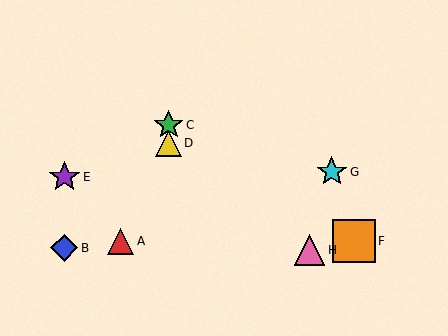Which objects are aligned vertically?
Objects C, D are aligned vertically.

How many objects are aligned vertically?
2 objects (C, D) are aligned vertically.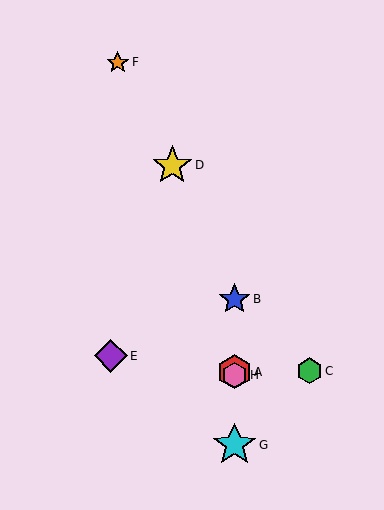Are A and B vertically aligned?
Yes, both are at x≈235.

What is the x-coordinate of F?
Object F is at x≈118.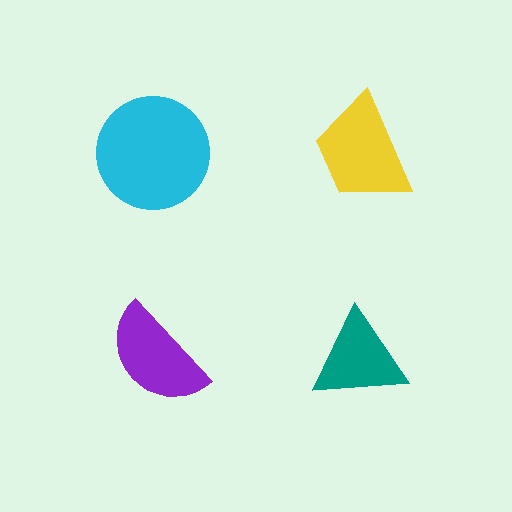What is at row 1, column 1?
A cyan circle.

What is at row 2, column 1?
A purple semicircle.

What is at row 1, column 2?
A yellow trapezoid.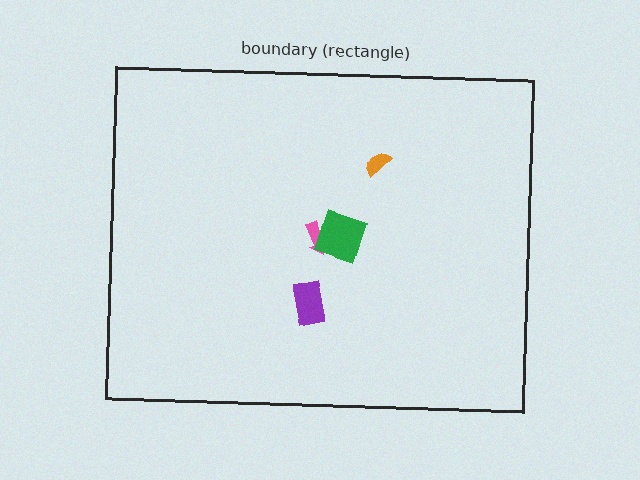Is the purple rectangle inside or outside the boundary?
Inside.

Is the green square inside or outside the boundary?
Inside.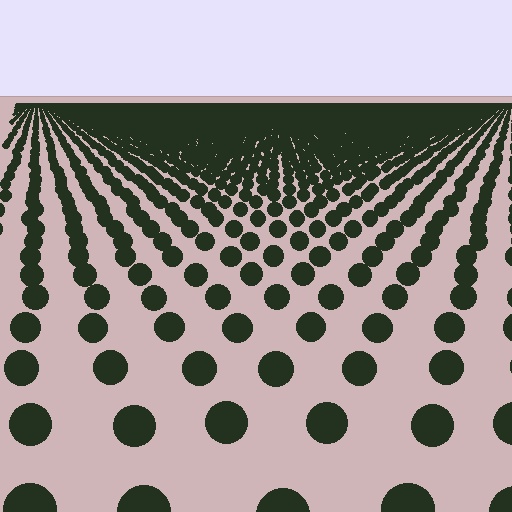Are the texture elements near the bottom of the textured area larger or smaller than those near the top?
Larger. Near the bottom, elements are closer to the viewer and appear at a bigger on-screen size.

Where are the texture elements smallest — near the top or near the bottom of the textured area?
Near the top.